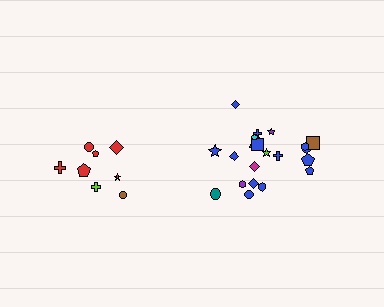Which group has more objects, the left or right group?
The right group.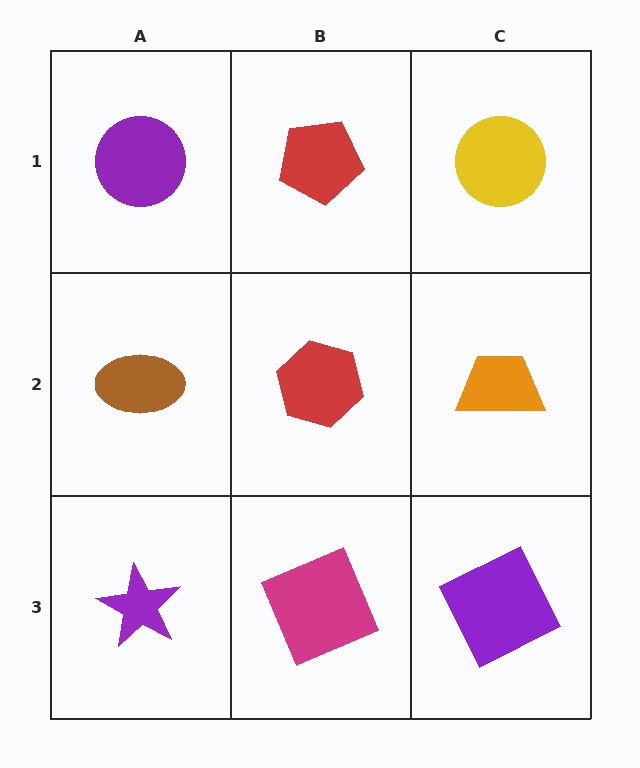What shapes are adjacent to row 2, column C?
A yellow circle (row 1, column C), a purple square (row 3, column C), a red hexagon (row 2, column B).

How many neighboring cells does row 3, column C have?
2.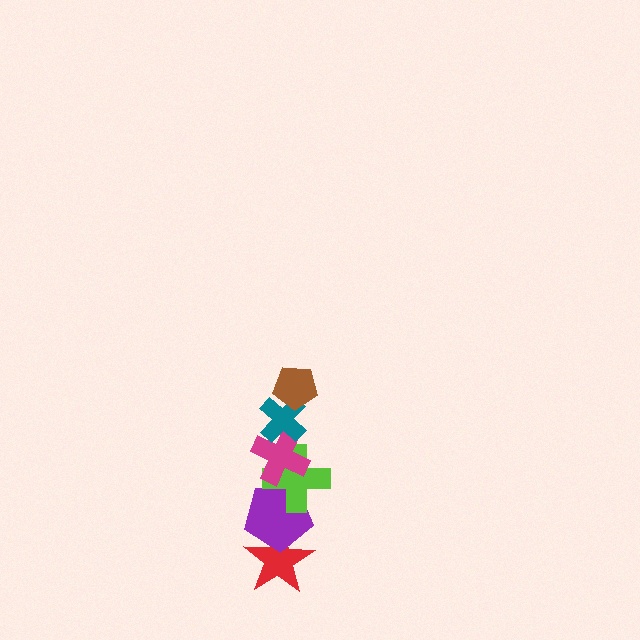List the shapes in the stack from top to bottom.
From top to bottom: the brown pentagon, the teal cross, the magenta cross, the lime cross, the purple pentagon, the red star.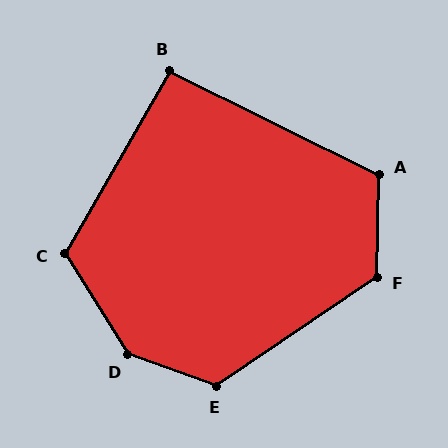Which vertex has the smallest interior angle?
B, at approximately 94 degrees.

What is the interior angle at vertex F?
Approximately 125 degrees (obtuse).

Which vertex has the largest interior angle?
D, at approximately 142 degrees.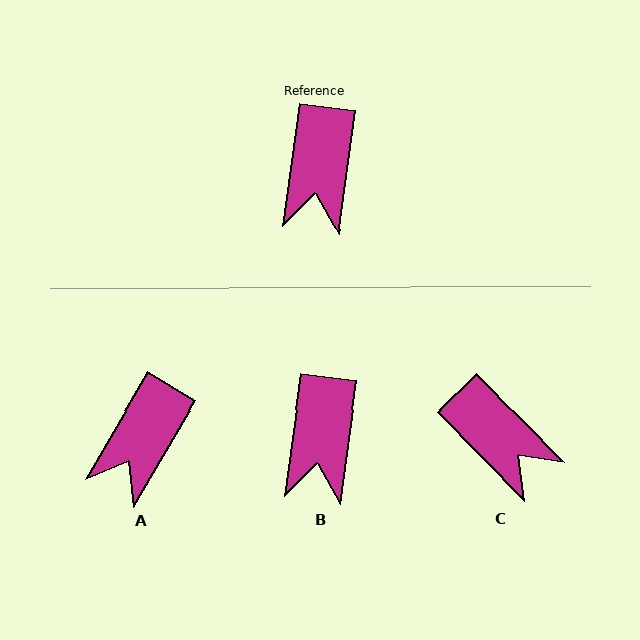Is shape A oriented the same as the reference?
No, it is off by about 23 degrees.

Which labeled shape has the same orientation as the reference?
B.